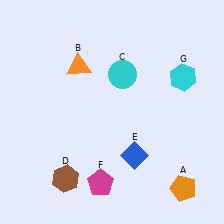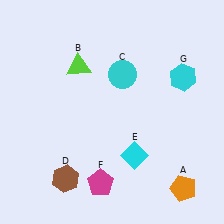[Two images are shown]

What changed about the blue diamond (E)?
In Image 1, E is blue. In Image 2, it changed to cyan.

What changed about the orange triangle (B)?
In Image 1, B is orange. In Image 2, it changed to lime.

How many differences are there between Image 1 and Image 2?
There are 2 differences between the two images.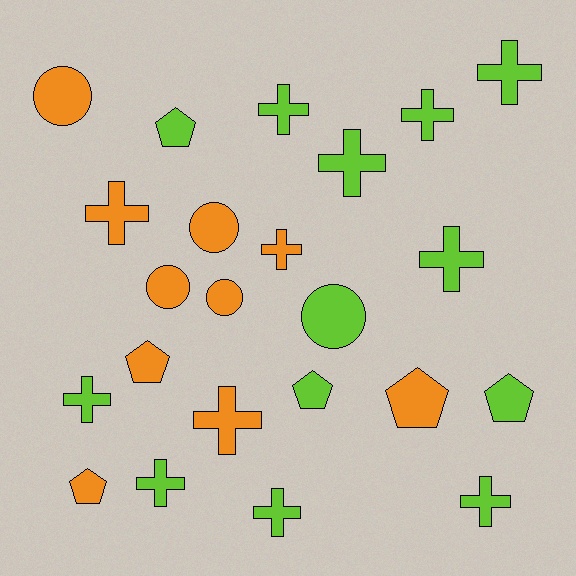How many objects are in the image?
There are 23 objects.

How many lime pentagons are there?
There are 3 lime pentagons.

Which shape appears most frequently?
Cross, with 12 objects.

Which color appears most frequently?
Lime, with 13 objects.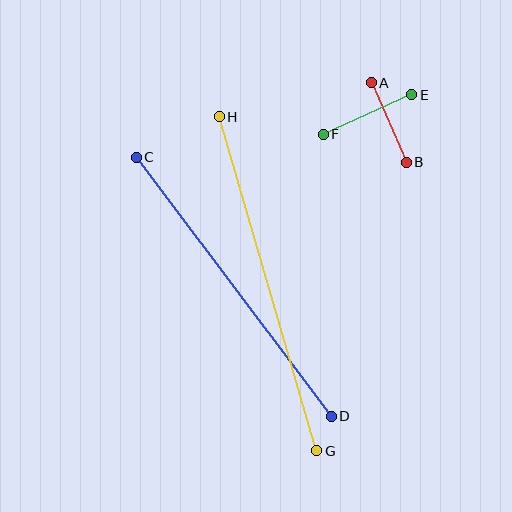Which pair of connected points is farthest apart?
Points G and H are farthest apart.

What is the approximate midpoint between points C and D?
The midpoint is at approximately (234, 287) pixels.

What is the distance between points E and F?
The distance is approximately 97 pixels.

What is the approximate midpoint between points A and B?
The midpoint is at approximately (389, 123) pixels.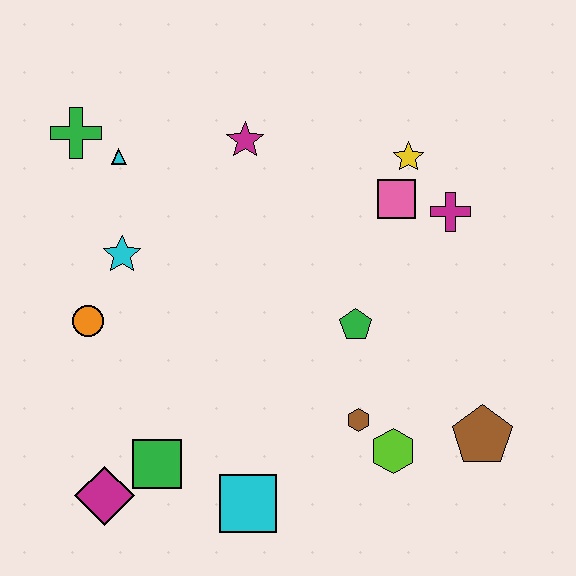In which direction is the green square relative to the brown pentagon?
The green square is to the left of the brown pentagon.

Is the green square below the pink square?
Yes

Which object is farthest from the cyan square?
The green cross is farthest from the cyan square.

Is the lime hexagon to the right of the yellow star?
No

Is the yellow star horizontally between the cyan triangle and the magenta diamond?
No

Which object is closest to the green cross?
The cyan triangle is closest to the green cross.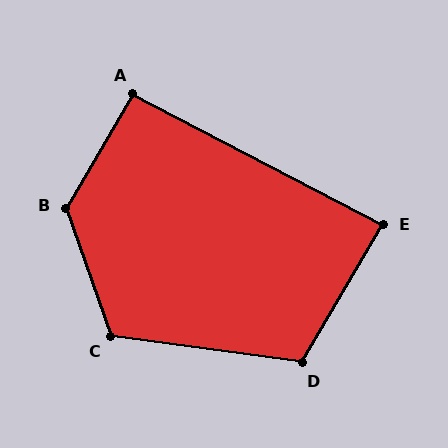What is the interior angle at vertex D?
Approximately 112 degrees (obtuse).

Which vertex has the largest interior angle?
B, at approximately 130 degrees.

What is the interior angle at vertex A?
Approximately 93 degrees (approximately right).